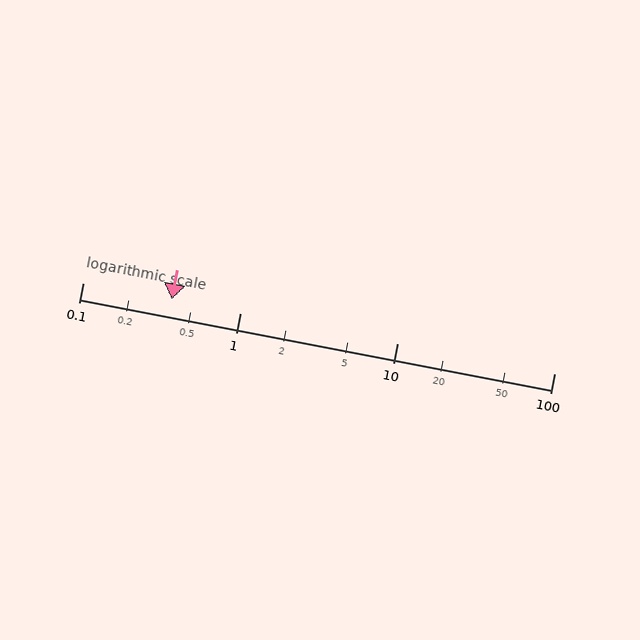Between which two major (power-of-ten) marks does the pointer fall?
The pointer is between 0.1 and 1.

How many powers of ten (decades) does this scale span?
The scale spans 3 decades, from 0.1 to 100.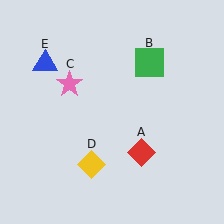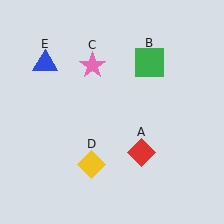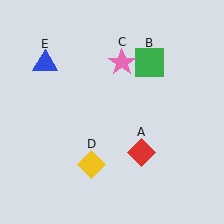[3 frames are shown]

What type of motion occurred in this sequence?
The pink star (object C) rotated clockwise around the center of the scene.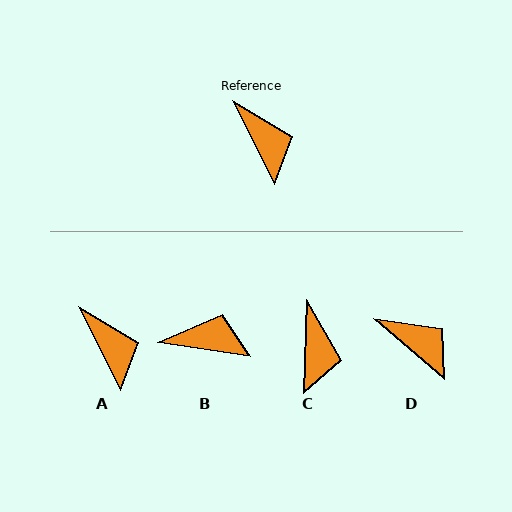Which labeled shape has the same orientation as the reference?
A.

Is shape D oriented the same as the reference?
No, it is off by about 23 degrees.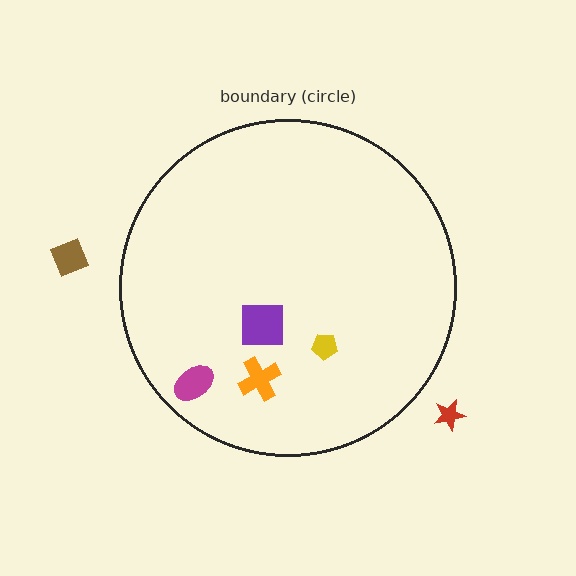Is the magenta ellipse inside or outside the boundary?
Inside.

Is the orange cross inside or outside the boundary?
Inside.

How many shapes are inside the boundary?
4 inside, 2 outside.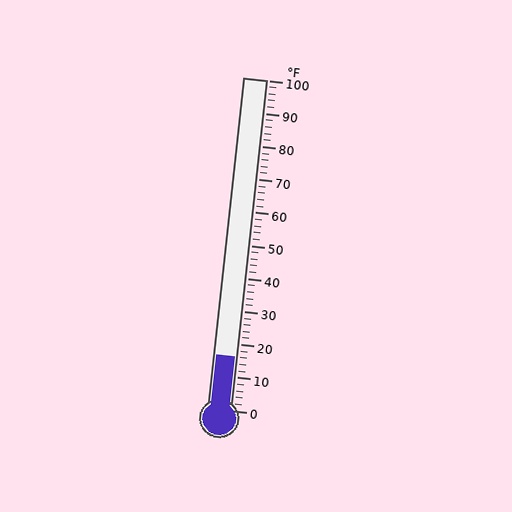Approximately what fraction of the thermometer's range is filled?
The thermometer is filled to approximately 15% of its range.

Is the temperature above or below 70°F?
The temperature is below 70°F.